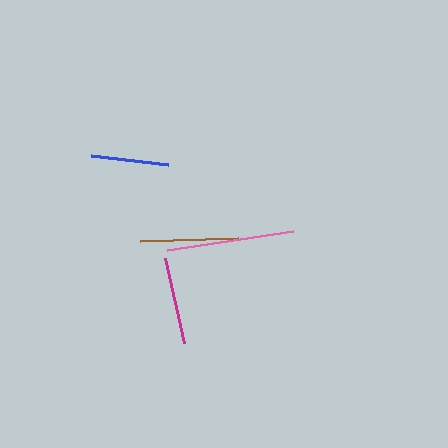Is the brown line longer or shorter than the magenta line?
The brown line is longer than the magenta line.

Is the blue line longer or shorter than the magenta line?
The magenta line is longer than the blue line.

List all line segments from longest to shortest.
From longest to shortest: pink, brown, magenta, blue.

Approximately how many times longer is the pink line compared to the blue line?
The pink line is approximately 1.7 times the length of the blue line.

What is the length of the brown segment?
The brown segment is approximately 98 pixels long.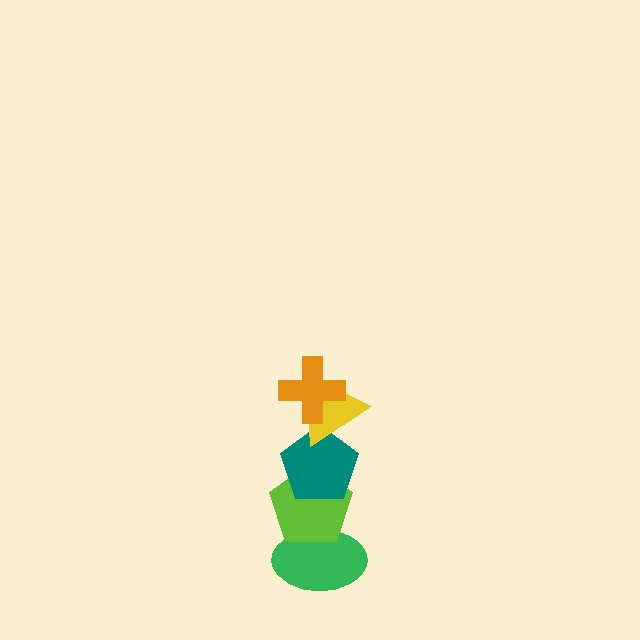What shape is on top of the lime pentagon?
The teal pentagon is on top of the lime pentagon.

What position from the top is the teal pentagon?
The teal pentagon is 3rd from the top.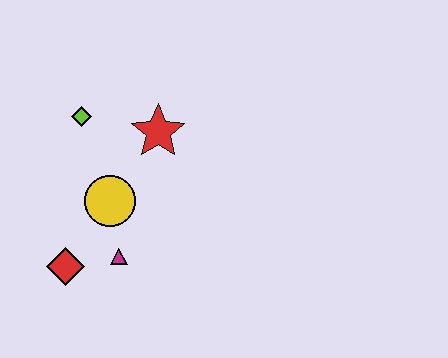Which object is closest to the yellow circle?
The magenta triangle is closest to the yellow circle.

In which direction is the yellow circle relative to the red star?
The yellow circle is below the red star.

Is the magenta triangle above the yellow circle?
No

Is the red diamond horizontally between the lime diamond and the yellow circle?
No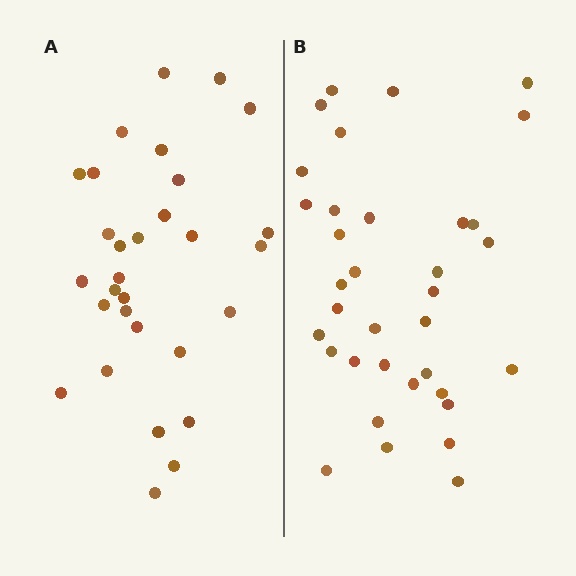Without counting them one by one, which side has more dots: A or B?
Region B (the right region) has more dots.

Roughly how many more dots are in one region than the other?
Region B has about 5 more dots than region A.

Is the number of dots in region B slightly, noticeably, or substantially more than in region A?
Region B has only slightly more — the two regions are fairly close. The ratio is roughly 1.2 to 1.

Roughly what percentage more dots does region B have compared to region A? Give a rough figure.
About 15% more.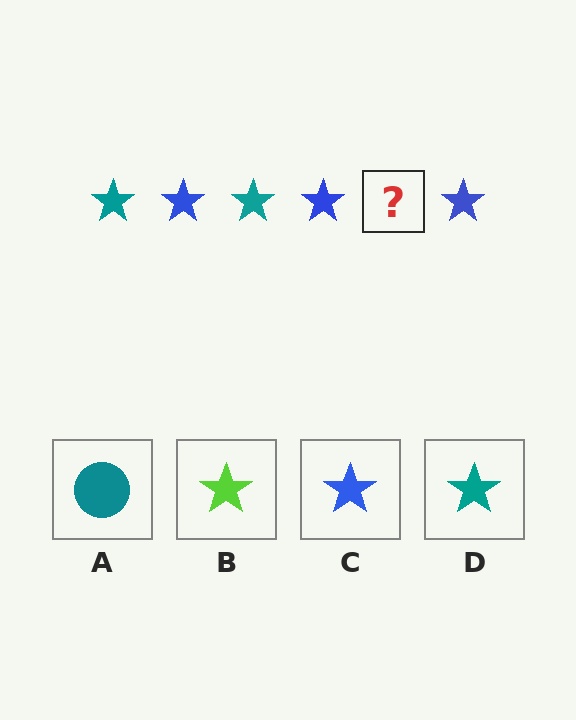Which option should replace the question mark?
Option D.